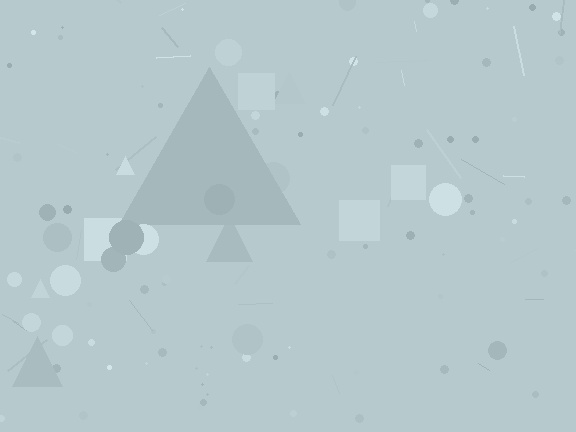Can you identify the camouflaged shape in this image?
The camouflaged shape is a triangle.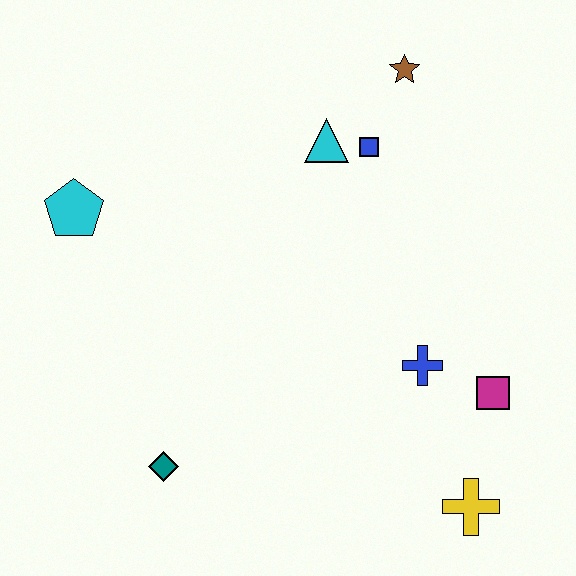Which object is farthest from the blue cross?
The cyan pentagon is farthest from the blue cross.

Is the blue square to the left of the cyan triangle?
No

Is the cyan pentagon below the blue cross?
No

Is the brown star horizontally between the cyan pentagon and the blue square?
No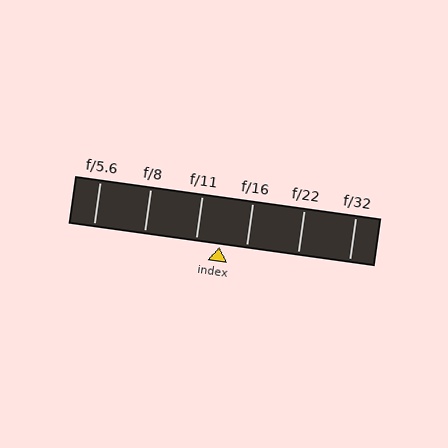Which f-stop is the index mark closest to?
The index mark is closest to f/11.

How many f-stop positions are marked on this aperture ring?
There are 6 f-stop positions marked.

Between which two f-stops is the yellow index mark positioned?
The index mark is between f/11 and f/16.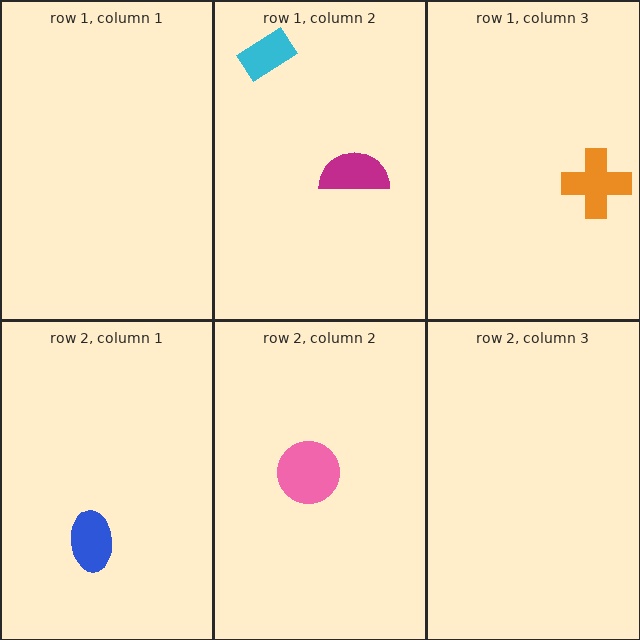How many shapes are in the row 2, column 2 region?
1.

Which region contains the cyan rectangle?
The row 1, column 2 region.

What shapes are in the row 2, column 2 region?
The pink circle.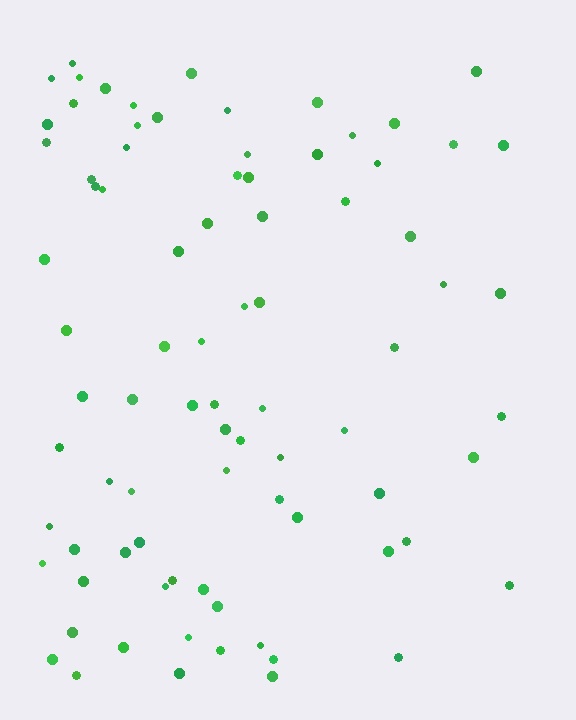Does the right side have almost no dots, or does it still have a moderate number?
Still a moderate number, just noticeably fewer than the left.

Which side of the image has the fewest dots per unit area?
The right.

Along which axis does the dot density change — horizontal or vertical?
Horizontal.